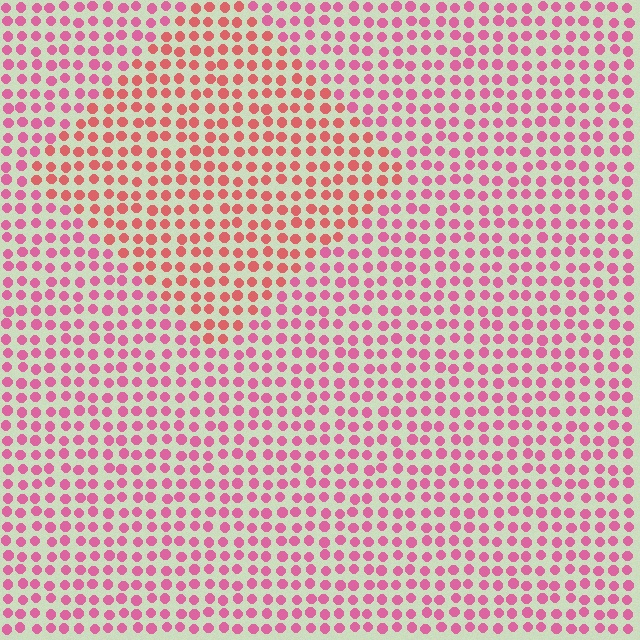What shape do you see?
I see a diamond.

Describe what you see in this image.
The image is filled with small pink elements in a uniform arrangement. A diamond-shaped region is visible where the elements are tinted to a slightly different hue, forming a subtle color boundary.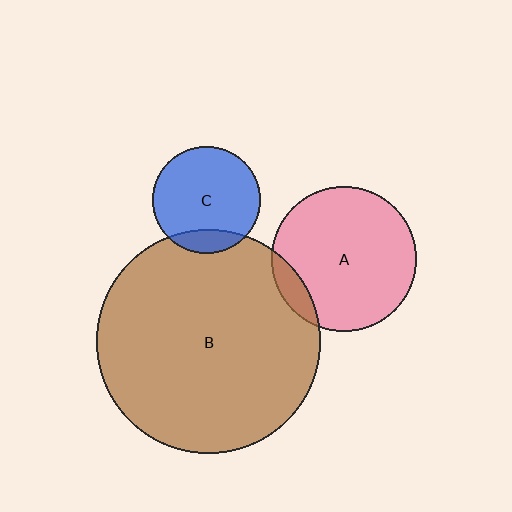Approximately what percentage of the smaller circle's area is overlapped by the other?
Approximately 15%.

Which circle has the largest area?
Circle B (brown).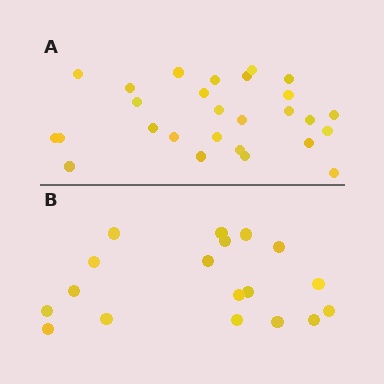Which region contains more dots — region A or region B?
Region A (the top region) has more dots.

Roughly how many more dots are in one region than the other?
Region A has roughly 8 or so more dots than region B.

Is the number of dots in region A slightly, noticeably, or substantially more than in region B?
Region A has substantially more. The ratio is roughly 1.5 to 1.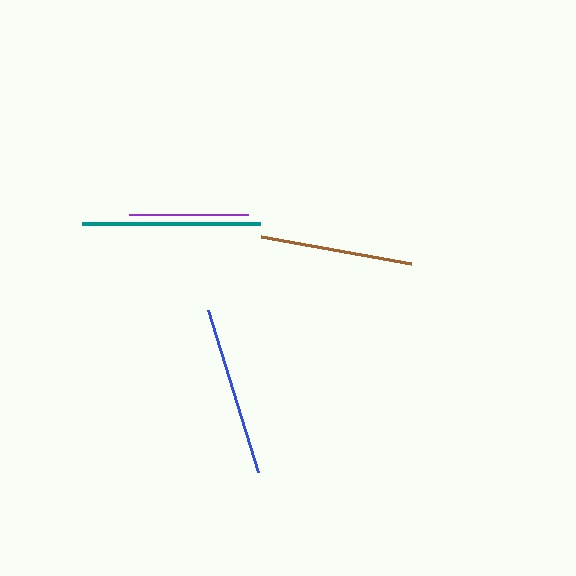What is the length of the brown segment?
The brown segment is approximately 152 pixels long.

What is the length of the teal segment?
The teal segment is approximately 178 pixels long.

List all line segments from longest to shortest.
From longest to shortest: teal, blue, brown, purple.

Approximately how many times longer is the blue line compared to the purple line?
The blue line is approximately 1.4 times the length of the purple line.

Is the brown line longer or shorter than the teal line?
The teal line is longer than the brown line.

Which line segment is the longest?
The teal line is the longest at approximately 178 pixels.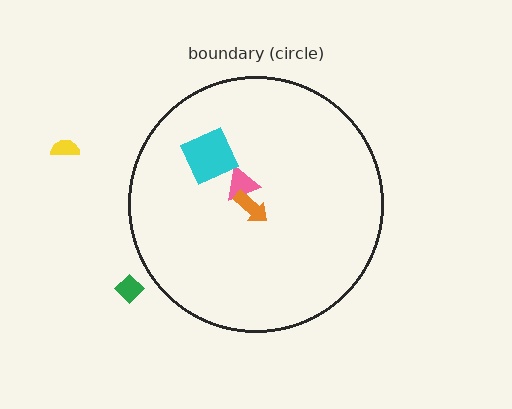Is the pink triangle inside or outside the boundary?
Inside.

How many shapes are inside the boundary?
3 inside, 2 outside.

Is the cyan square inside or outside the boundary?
Inside.